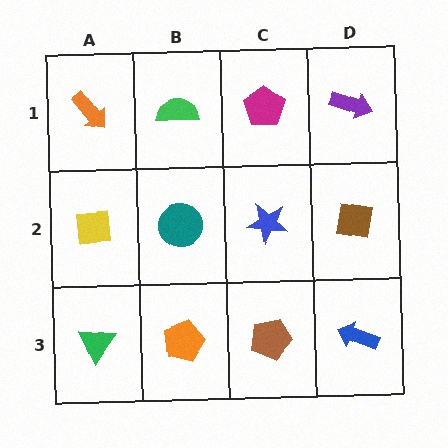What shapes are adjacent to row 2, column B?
A green semicircle (row 1, column B), an orange pentagon (row 3, column B), a yellow square (row 2, column A), a blue star (row 2, column C).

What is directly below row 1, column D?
A brown square.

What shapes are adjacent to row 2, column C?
A magenta pentagon (row 1, column C), a brown pentagon (row 3, column C), a teal circle (row 2, column B), a brown square (row 2, column D).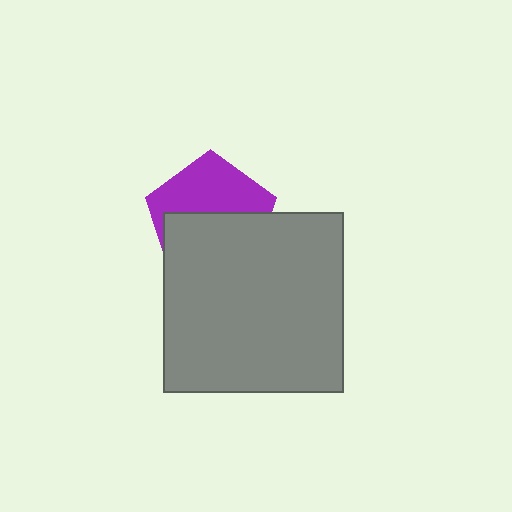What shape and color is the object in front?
The object in front is a gray square.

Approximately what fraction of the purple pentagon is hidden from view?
Roughly 54% of the purple pentagon is hidden behind the gray square.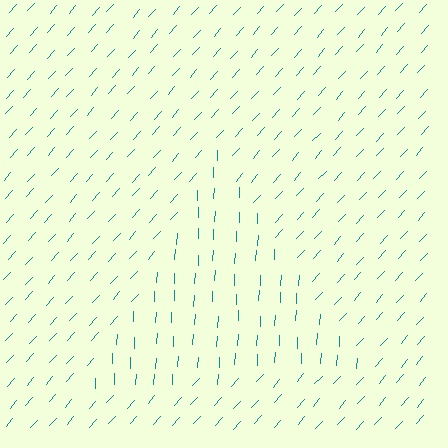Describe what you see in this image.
The image is filled with small teal line segments. A triangle region in the image has lines oriented differently from the surrounding lines, creating a visible texture boundary.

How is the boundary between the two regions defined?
The boundary is defined purely by a change in line orientation (approximately 39 degrees difference). All lines are the same color and thickness.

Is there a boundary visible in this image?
Yes, there is a texture boundary formed by a change in line orientation.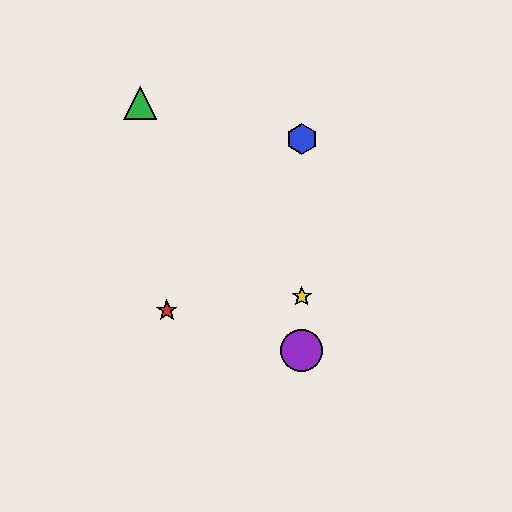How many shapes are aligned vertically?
3 shapes (the blue hexagon, the yellow star, the purple circle) are aligned vertically.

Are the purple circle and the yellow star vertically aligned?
Yes, both are at x≈302.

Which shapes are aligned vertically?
The blue hexagon, the yellow star, the purple circle are aligned vertically.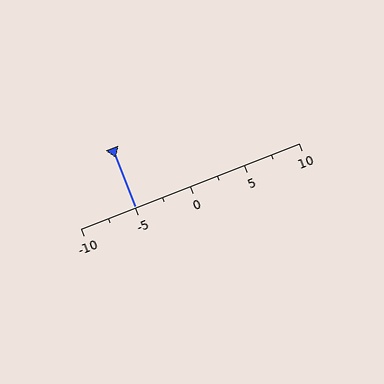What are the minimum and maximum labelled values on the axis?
The axis runs from -10 to 10.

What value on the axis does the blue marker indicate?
The marker indicates approximately -5.